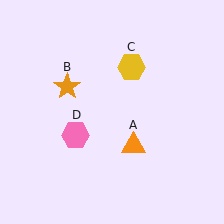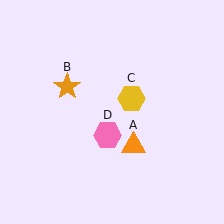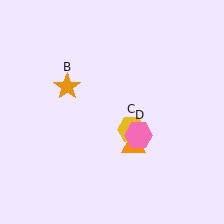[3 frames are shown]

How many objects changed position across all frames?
2 objects changed position: yellow hexagon (object C), pink hexagon (object D).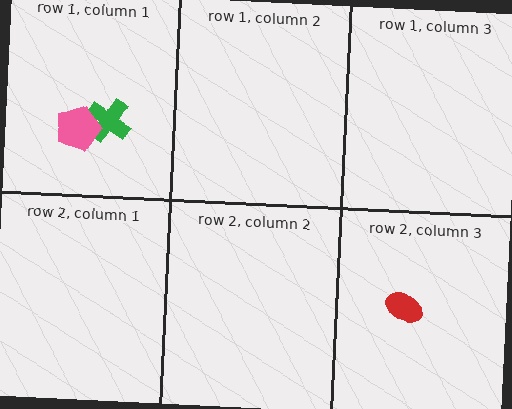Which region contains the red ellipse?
The row 2, column 3 region.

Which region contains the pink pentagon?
The row 1, column 1 region.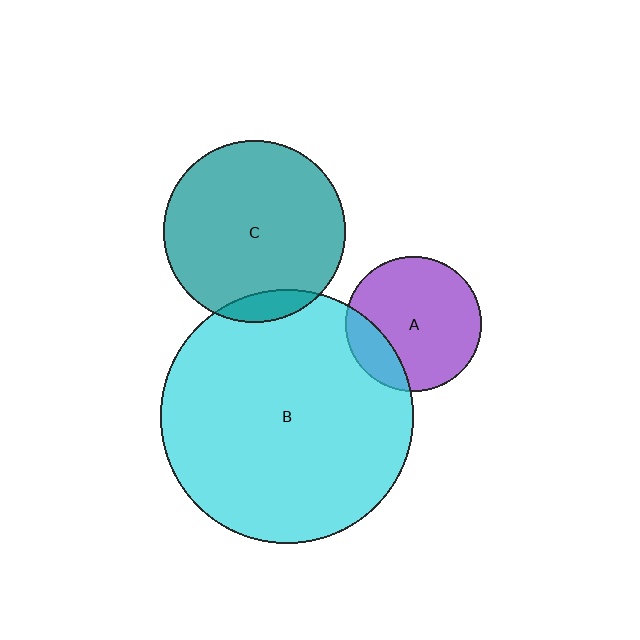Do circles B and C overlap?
Yes.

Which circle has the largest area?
Circle B (cyan).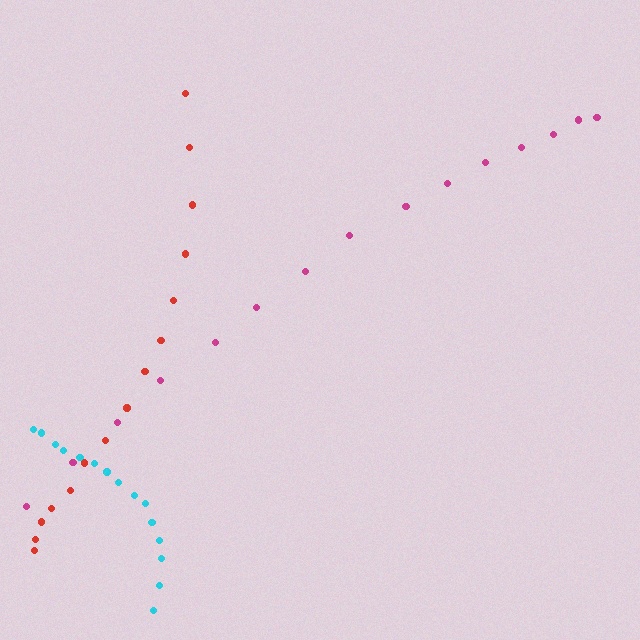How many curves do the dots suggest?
There are 3 distinct paths.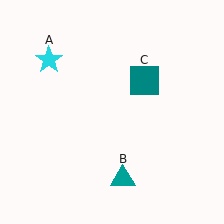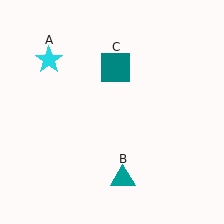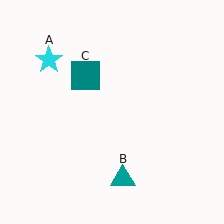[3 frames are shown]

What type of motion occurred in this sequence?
The teal square (object C) rotated counterclockwise around the center of the scene.